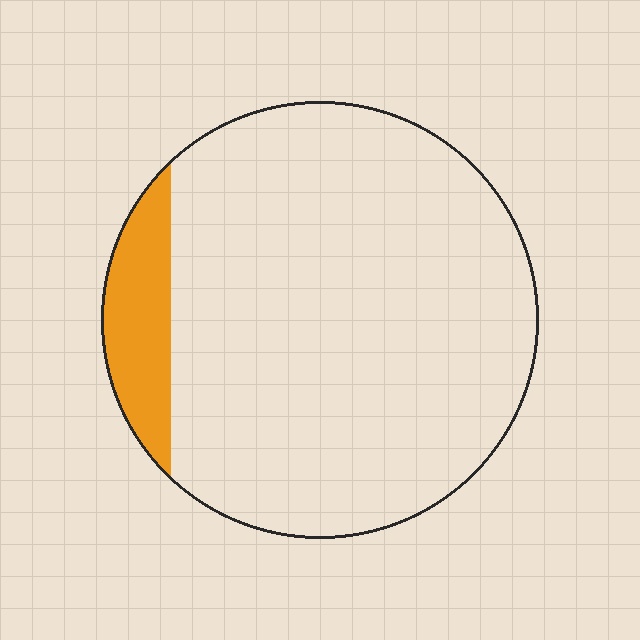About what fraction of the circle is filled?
About one tenth (1/10).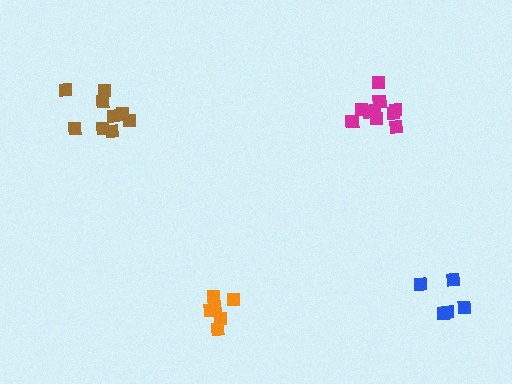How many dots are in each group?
Group 1: 10 dots, Group 2: 9 dots, Group 3: 5 dots, Group 4: 6 dots (30 total).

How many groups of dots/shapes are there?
There are 4 groups.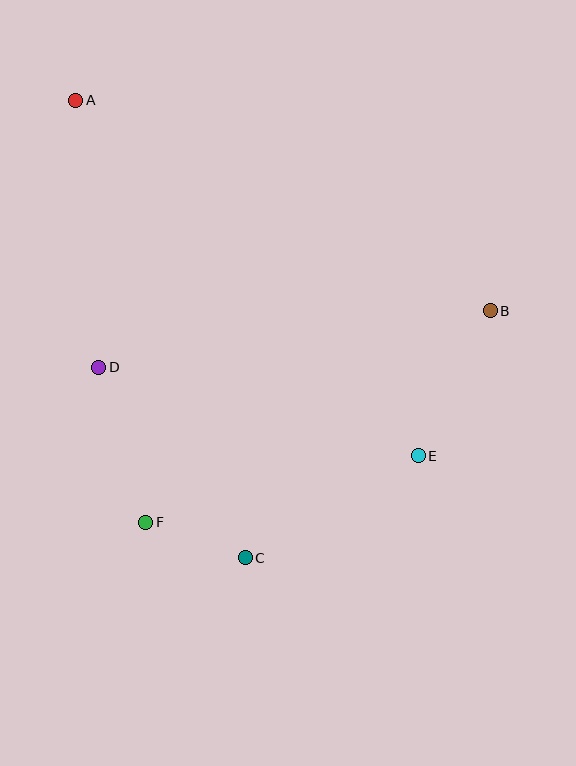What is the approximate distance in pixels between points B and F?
The distance between B and F is approximately 404 pixels.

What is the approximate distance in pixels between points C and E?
The distance between C and E is approximately 201 pixels.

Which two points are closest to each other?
Points C and F are closest to each other.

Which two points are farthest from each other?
Points A and E are farthest from each other.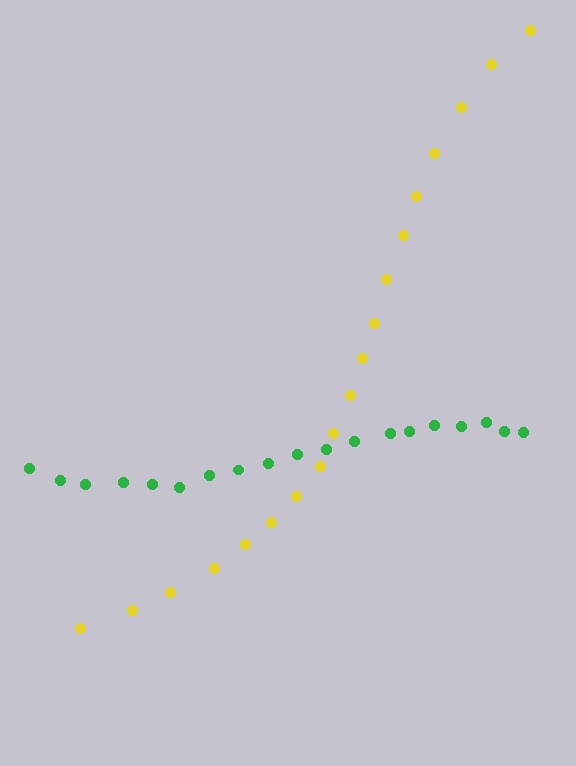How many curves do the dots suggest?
There are 2 distinct paths.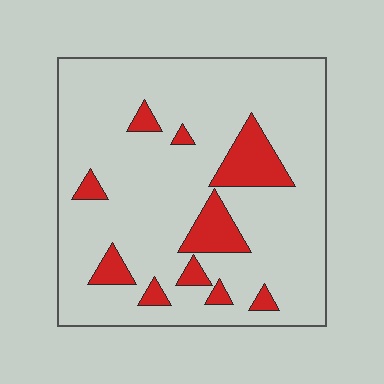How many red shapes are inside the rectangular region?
10.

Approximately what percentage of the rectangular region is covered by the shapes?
Approximately 15%.